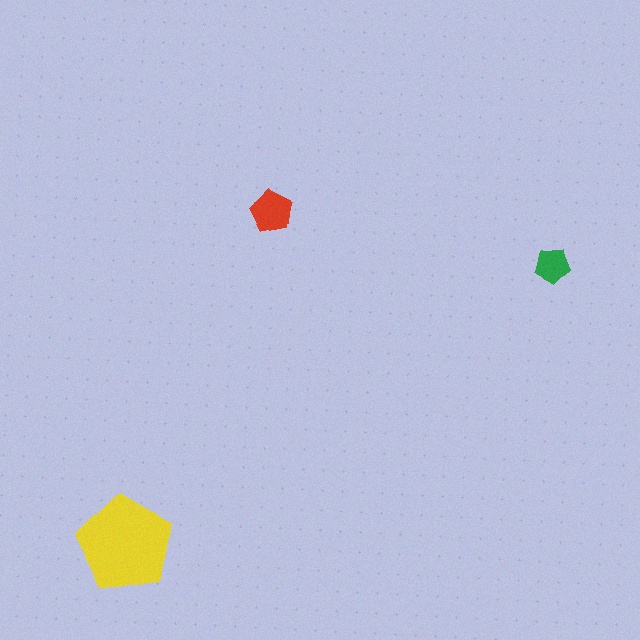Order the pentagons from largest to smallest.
the yellow one, the red one, the green one.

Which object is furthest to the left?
The yellow pentagon is leftmost.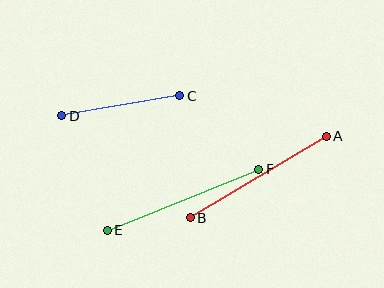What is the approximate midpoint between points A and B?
The midpoint is at approximately (258, 177) pixels.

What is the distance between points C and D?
The distance is approximately 119 pixels.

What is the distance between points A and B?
The distance is approximately 159 pixels.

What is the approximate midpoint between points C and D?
The midpoint is at approximately (121, 106) pixels.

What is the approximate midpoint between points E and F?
The midpoint is at approximately (183, 200) pixels.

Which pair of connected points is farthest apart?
Points E and F are farthest apart.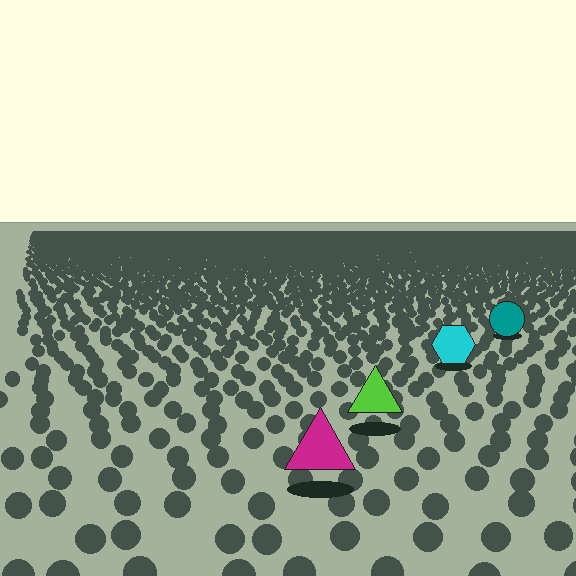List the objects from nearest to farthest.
From nearest to farthest: the magenta triangle, the lime triangle, the cyan hexagon, the teal circle.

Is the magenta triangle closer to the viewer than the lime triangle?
Yes. The magenta triangle is closer — you can tell from the texture gradient: the ground texture is coarser near it.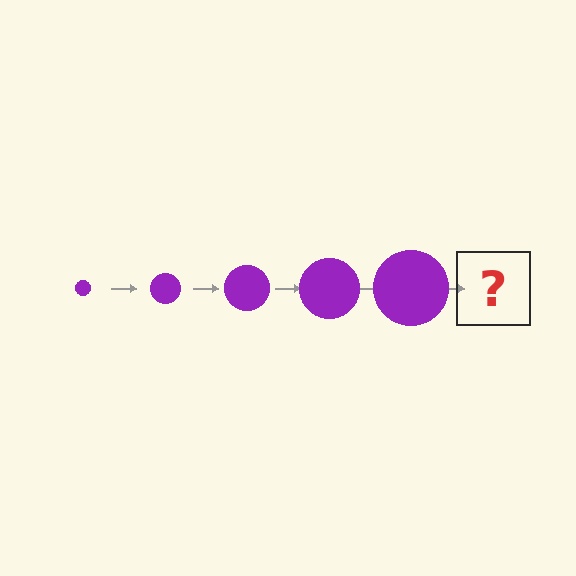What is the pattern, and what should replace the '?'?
The pattern is that the circle gets progressively larger each step. The '?' should be a purple circle, larger than the previous one.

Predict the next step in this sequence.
The next step is a purple circle, larger than the previous one.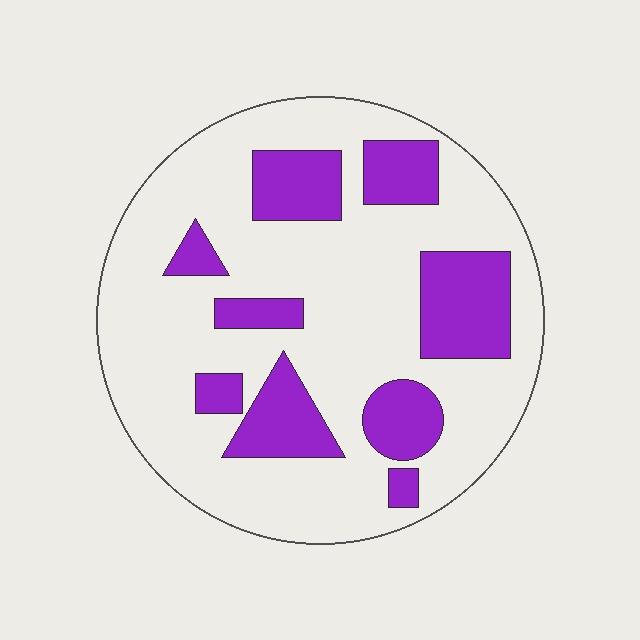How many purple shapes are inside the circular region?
9.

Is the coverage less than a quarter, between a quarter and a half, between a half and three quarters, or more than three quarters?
Between a quarter and a half.